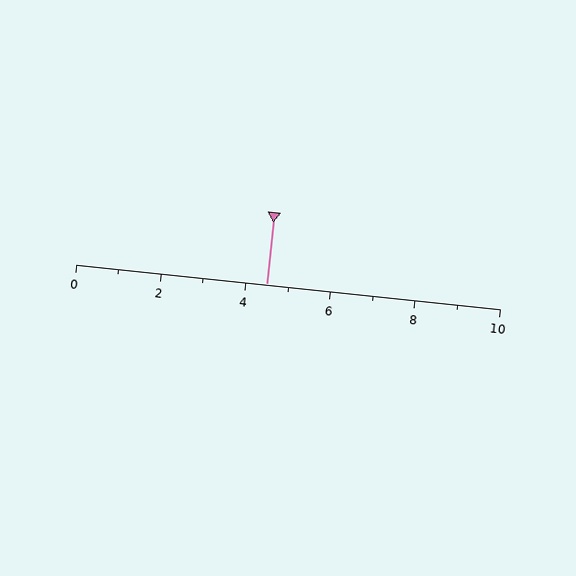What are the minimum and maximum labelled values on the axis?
The axis runs from 0 to 10.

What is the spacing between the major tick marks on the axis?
The major ticks are spaced 2 apart.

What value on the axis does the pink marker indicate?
The marker indicates approximately 4.5.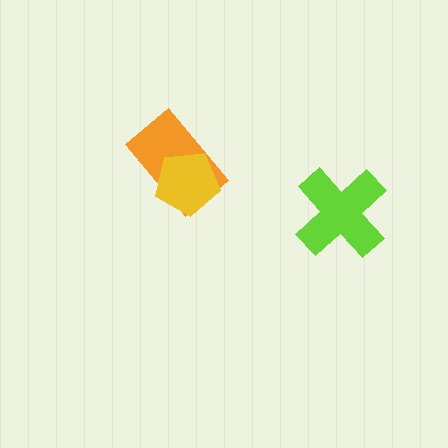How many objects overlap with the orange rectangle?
1 object overlaps with the orange rectangle.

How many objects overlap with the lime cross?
0 objects overlap with the lime cross.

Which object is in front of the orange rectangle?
The yellow pentagon is in front of the orange rectangle.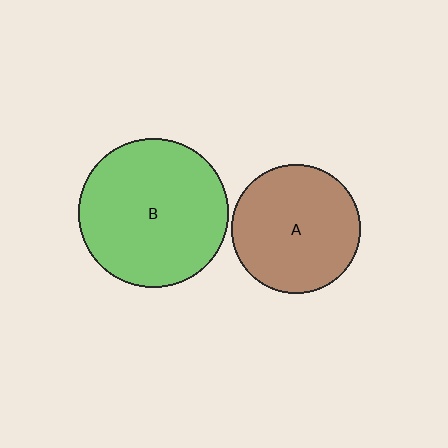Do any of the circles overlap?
No, none of the circles overlap.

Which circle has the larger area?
Circle B (green).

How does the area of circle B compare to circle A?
Approximately 1.3 times.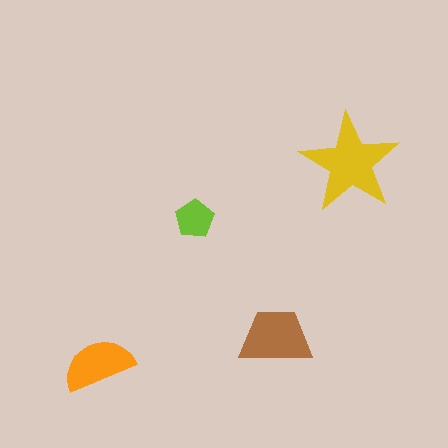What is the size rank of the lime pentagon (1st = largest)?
4th.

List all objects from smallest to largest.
The lime pentagon, the orange semicircle, the brown trapezoid, the yellow star.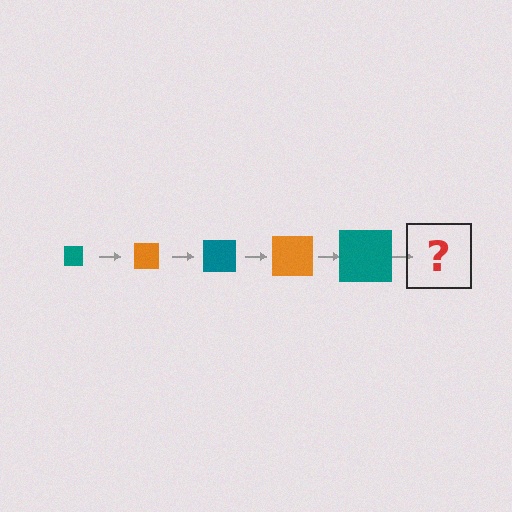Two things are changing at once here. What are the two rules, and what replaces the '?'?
The two rules are that the square grows larger each step and the color cycles through teal and orange. The '?' should be an orange square, larger than the previous one.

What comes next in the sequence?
The next element should be an orange square, larger than the previous one.